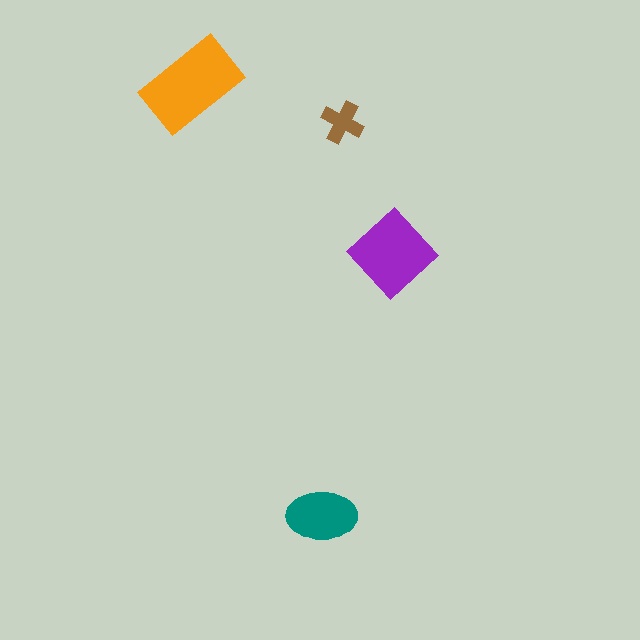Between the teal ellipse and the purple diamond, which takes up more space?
The purple diamond.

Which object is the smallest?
The brown cross.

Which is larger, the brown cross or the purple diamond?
The purple diamond.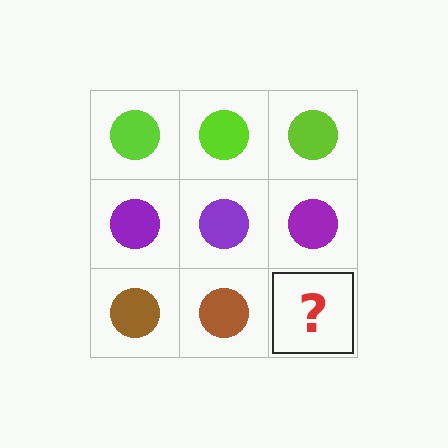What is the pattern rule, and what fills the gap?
The rule is that each row has a consistent color. The gap should be filled with a brown circle.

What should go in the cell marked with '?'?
The missing cell should contain a brown circle.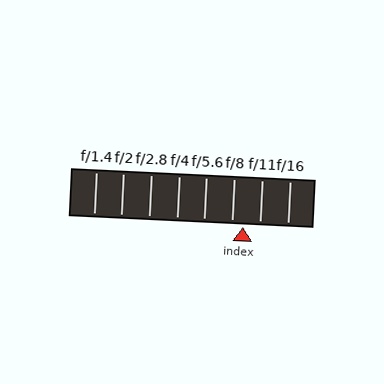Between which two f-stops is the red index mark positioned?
The index mark is between f/8 and f/11.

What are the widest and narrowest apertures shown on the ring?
The widest aperture shown is f/1.4 and the narrowest is f/16.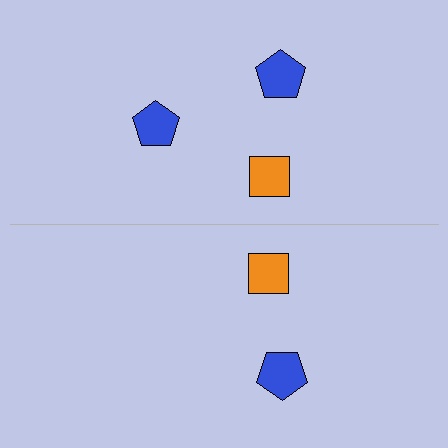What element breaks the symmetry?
A blue pentagon is missing from the bottom side.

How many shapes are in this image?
There are 5 shapes in this image.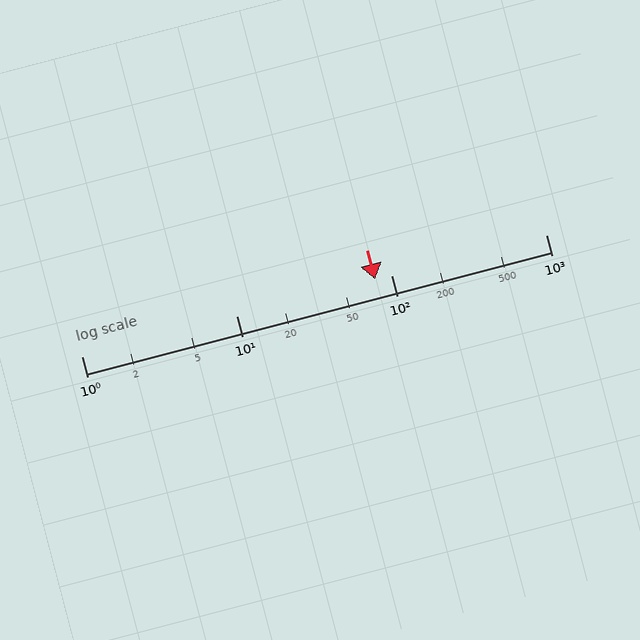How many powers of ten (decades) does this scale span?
The scale spans 3 decades, from 1 to 1000.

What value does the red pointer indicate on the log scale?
The pointer indicates approximately 79.